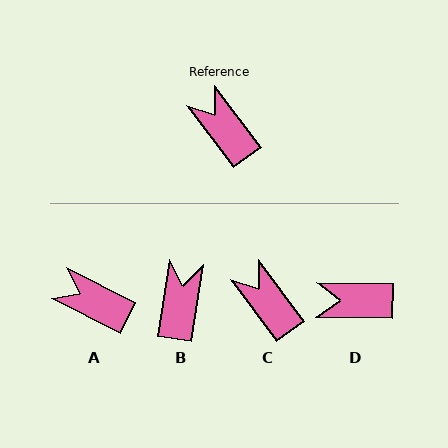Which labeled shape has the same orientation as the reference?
C.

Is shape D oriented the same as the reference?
No, it is off by about 52 degrees.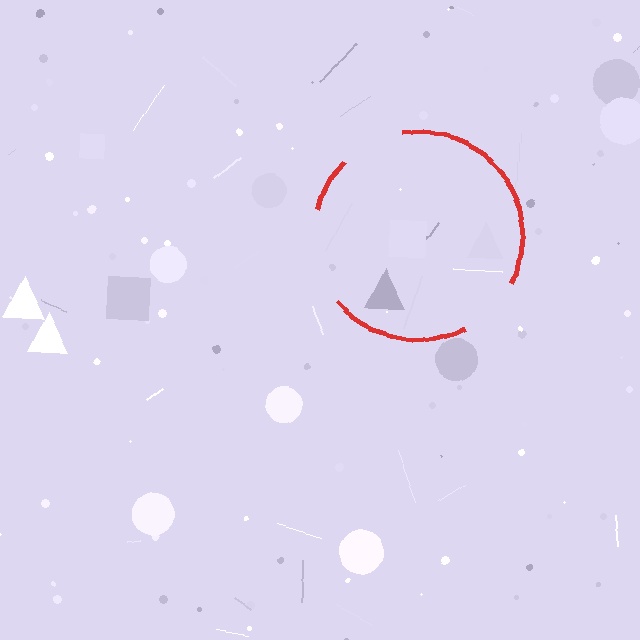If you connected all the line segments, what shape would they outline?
They would outline a circle.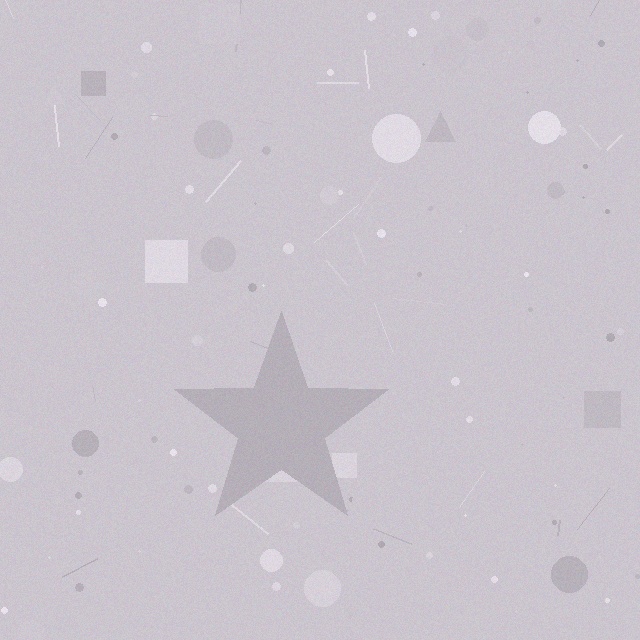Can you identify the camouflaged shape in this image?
The camouflaged shape is a star.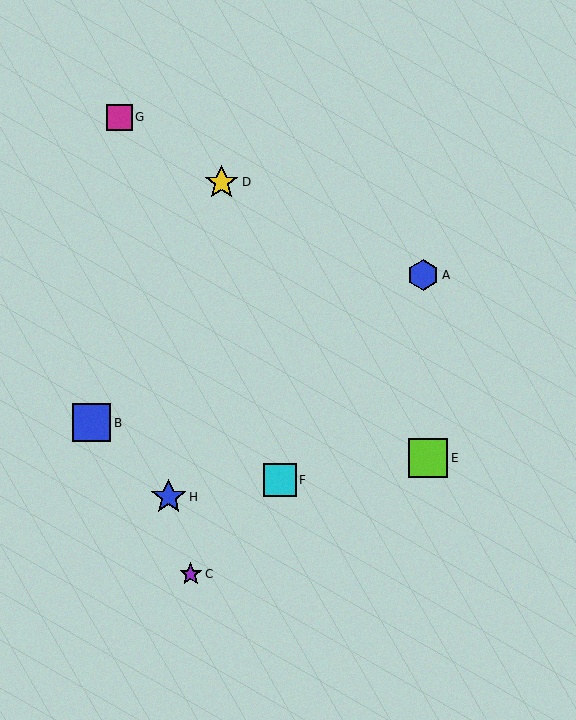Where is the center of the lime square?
The center of the lime square is at (428, 458).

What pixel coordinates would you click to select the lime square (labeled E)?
Click at (428, 458) to select the lime square E.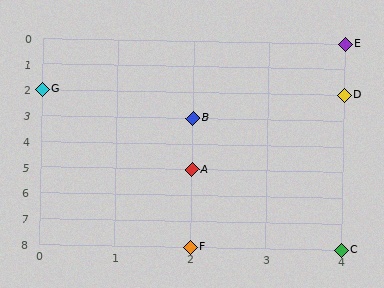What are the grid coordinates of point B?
Point B is at grid coordinates (2, 3).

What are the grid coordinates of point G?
Point G is at grid coordinates (0, 2).